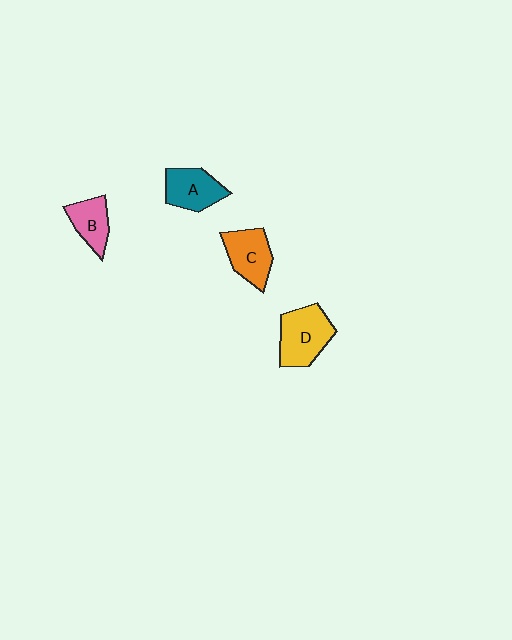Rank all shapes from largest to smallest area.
From largest to smallest: D (yellow), C (orange), A (teal), B (pink).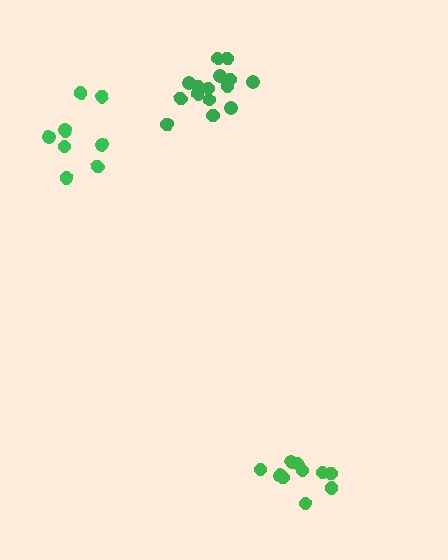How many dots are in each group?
Group 1: 9 dots, Group 2: 15 dots, Group 3: 10 dots (34 total).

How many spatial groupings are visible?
There are 3 spatial groupings.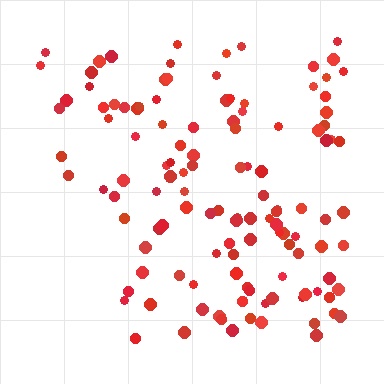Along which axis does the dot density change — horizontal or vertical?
Horizontal.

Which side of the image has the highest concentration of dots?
The right.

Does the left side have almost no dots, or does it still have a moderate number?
Still a moderate number, just noticeably fewer than the right.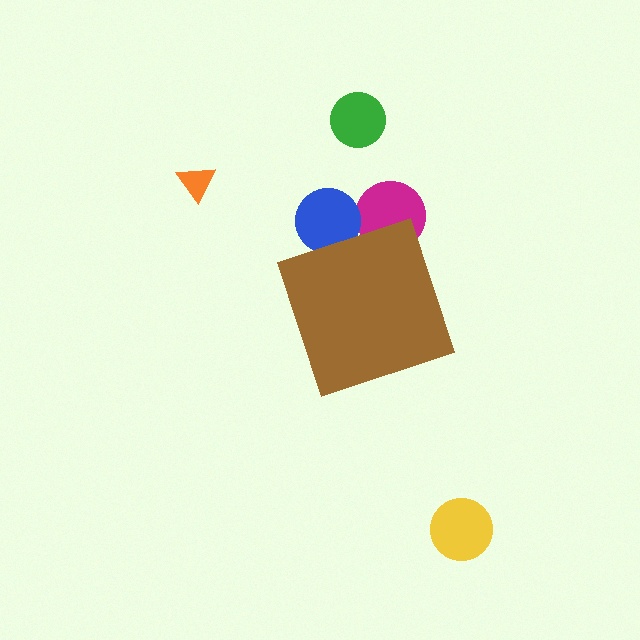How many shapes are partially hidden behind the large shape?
2 shapes are partially hidden.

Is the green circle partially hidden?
No, the green circle is fully visible.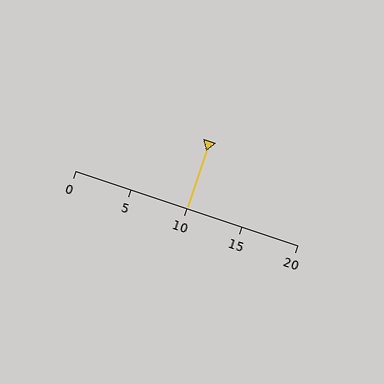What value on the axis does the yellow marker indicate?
The marker indicates approximately 10.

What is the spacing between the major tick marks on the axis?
The major ticks are spaced 5 apart.